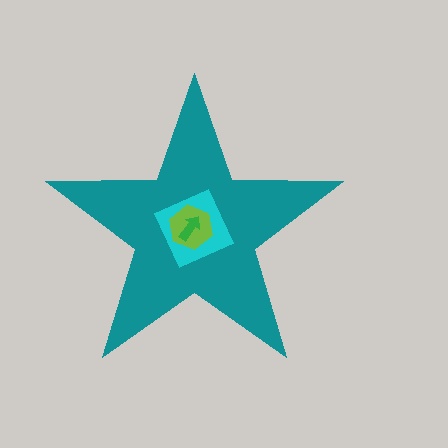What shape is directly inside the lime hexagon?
The green arrow.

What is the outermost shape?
The teal star.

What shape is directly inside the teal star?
The cyan diamond.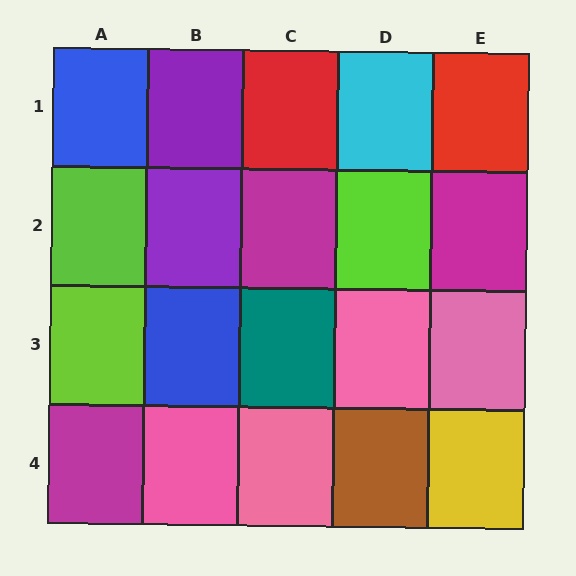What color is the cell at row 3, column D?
Pink.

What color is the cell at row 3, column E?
Pink.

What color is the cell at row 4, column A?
Magenta.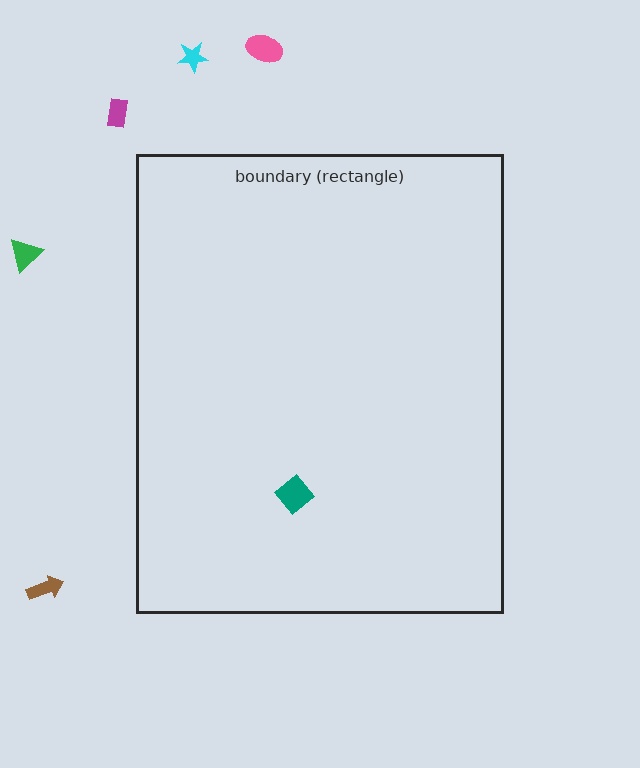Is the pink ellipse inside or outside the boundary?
Outside.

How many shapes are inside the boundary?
1 inside, 5 outside.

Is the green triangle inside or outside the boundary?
Outside.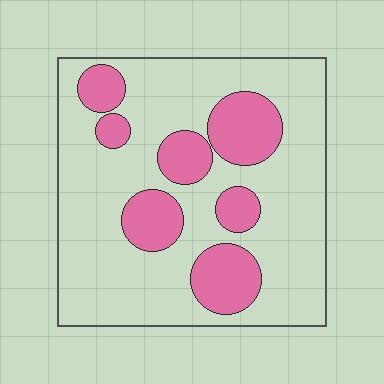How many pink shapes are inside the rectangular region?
7.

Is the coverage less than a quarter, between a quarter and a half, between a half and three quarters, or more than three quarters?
Between a quarter and a half.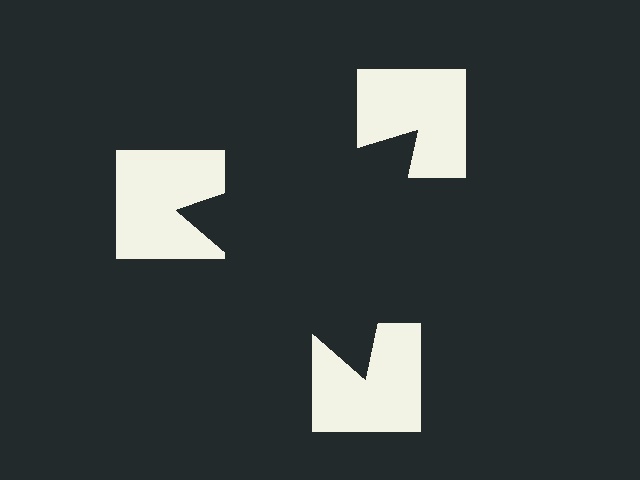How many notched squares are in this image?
There are 3 — one at each vertex of the illusory triangle.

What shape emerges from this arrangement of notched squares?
An illusory triangle — its edges are inferred from the aligned wedge cuts in the notched squares, not physically drawn.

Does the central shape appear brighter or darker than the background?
It typically appears slightly darker than the background, even though no actual brightness change is drawn.